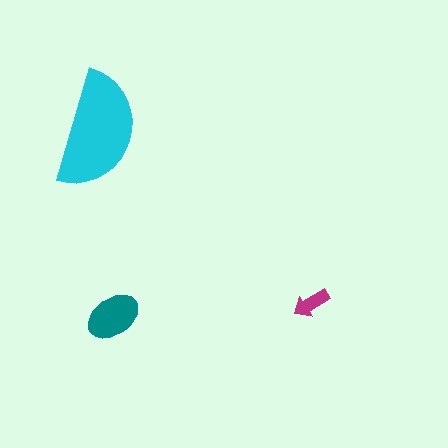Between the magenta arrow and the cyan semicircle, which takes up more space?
The cyan semicircle.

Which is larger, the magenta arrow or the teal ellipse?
The teal ellipse.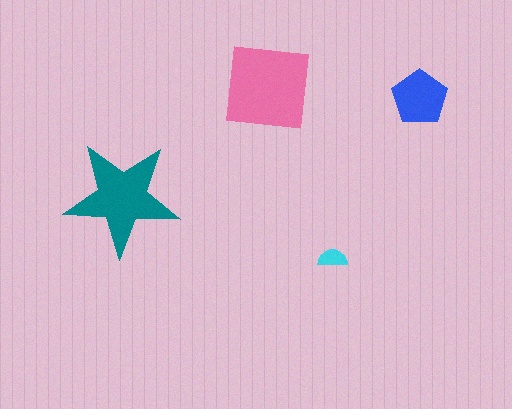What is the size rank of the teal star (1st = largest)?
2nd.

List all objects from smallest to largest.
The cyan semicircle, the blue pentagon, the teal star, the pink square.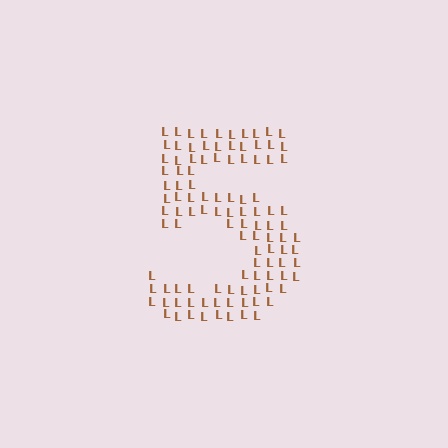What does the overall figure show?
The overall figure shows the digit 5.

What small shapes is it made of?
It is made of small letter L's.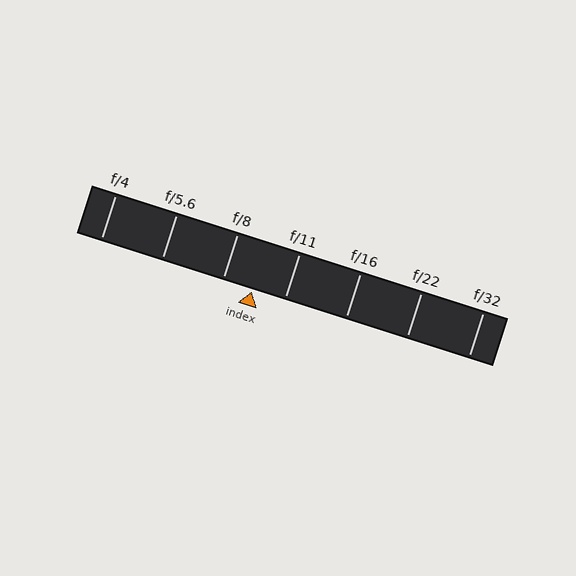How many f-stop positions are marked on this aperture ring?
There are 7 f-stop positions marked.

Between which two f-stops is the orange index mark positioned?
The index mark is between f/8 and f/11.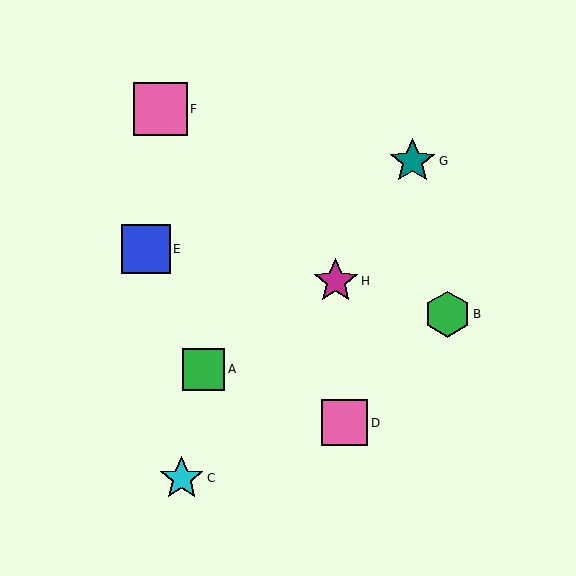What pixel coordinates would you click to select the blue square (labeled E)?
Click at (146, 249) to select the blue square E.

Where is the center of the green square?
The center of the green square is at (203, 369).